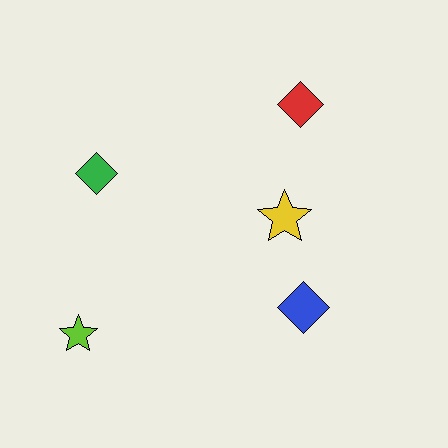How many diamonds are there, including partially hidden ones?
There are 3 diamonds.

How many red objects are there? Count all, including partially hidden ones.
There is 1 red object.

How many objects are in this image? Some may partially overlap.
There are 5 objects.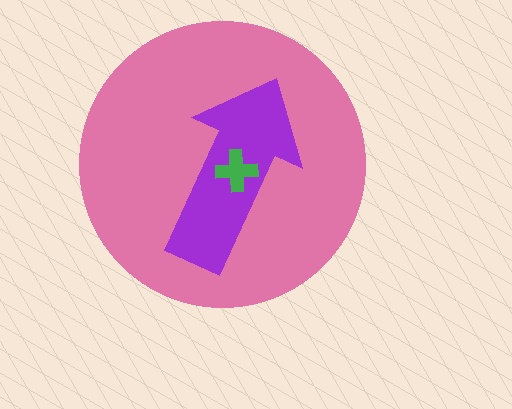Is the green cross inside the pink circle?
Yes.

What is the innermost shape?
The green cross.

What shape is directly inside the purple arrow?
The green cross.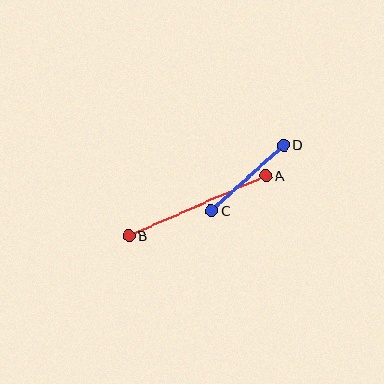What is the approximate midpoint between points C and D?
The midpoint is at approximately (247, 178) pixels.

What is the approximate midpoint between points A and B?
The midpoint is at approximately (197, 206) pixels.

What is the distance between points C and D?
The distance is approximately 98 pixels.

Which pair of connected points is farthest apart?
Points A and B are farthest apart.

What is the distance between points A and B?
The distance is approximately 149 pixels.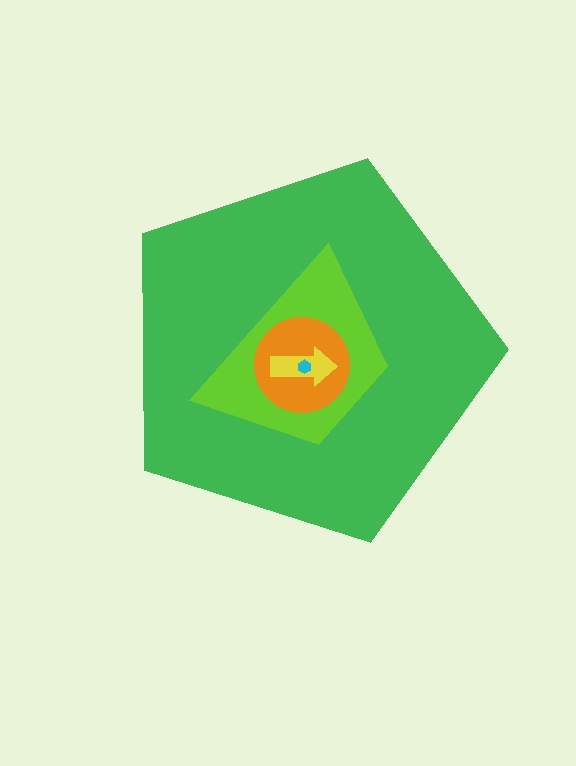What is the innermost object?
The cyan hexagon.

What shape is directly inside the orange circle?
The yellow arrow.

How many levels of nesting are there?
5.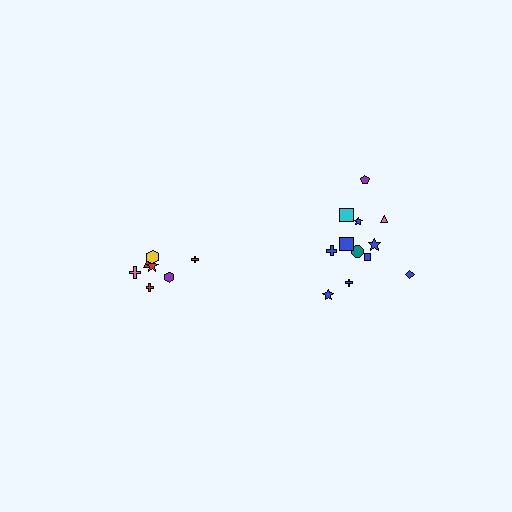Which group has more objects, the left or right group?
The right group.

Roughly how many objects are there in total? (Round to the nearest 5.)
Roughly 20 objects in total.